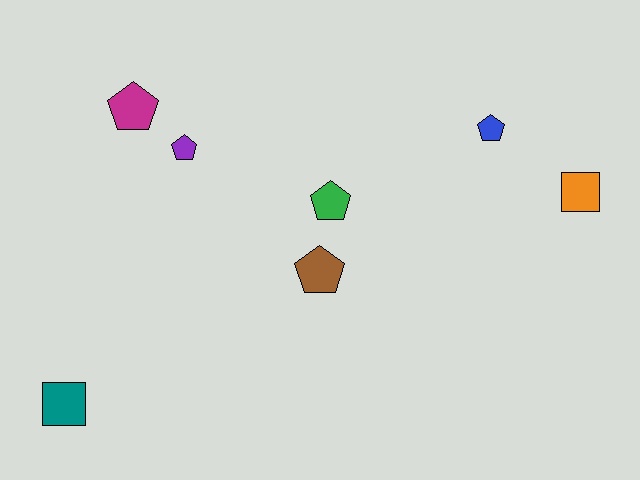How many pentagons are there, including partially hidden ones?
There are 5 pentagons.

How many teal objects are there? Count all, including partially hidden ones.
There is 1 teal object.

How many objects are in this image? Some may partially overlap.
There are 7 objects.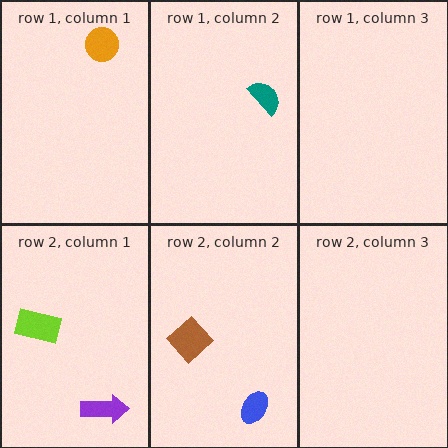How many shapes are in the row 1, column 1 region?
1.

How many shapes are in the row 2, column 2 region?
2.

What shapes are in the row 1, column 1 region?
The orange circle.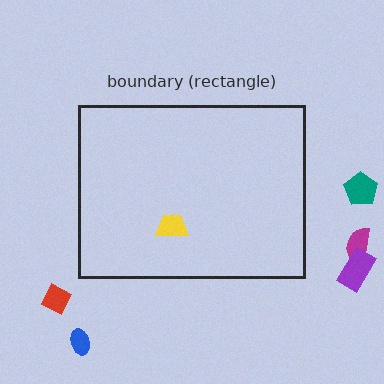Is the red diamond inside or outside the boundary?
Outside.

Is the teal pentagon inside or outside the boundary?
Outside.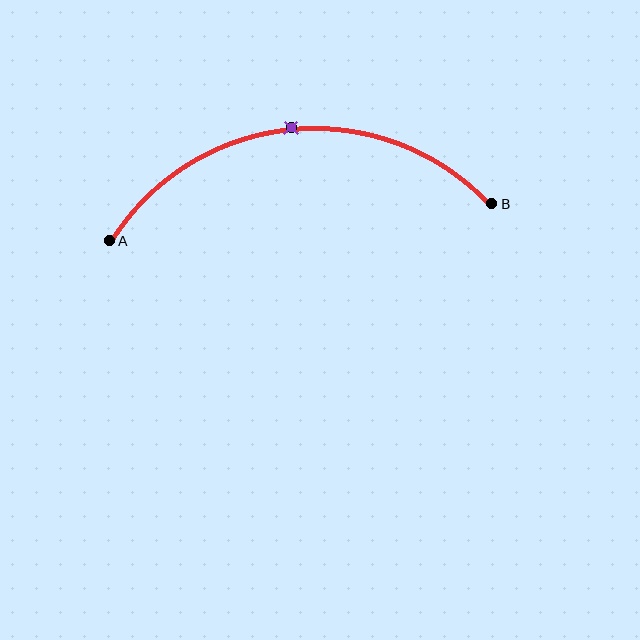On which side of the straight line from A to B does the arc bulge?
The arc bulges above the straight line connecting A and B.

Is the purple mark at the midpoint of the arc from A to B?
Yes. The purple mark lies on the arc at equal arc-length from both A and B — it is the arc midpoint.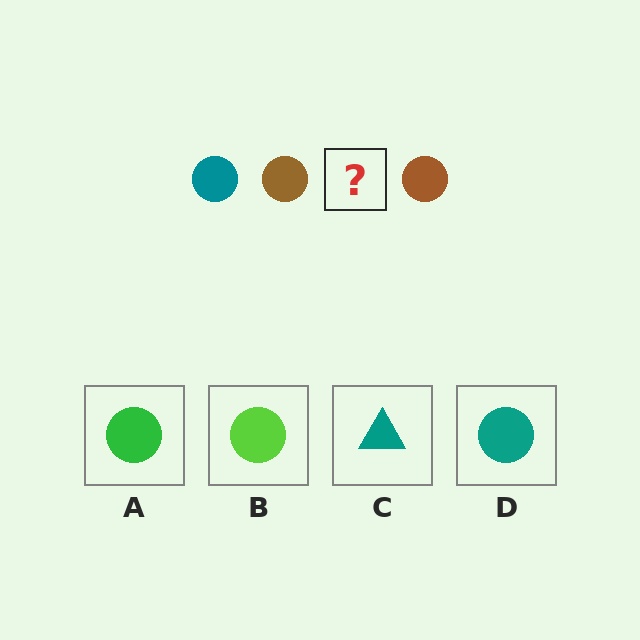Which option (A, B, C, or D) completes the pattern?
D.